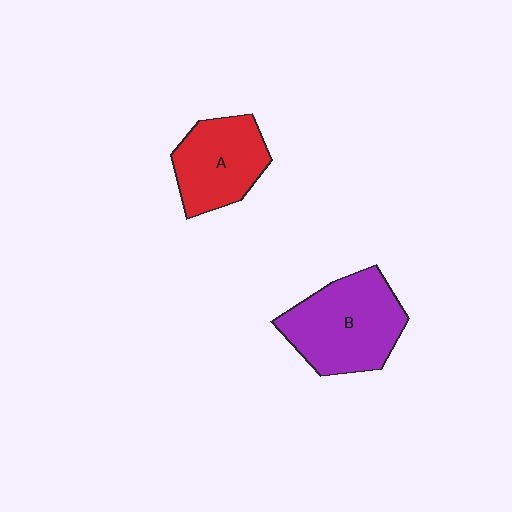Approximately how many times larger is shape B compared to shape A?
Approximately 1.3 times.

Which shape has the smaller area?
Shape A (red).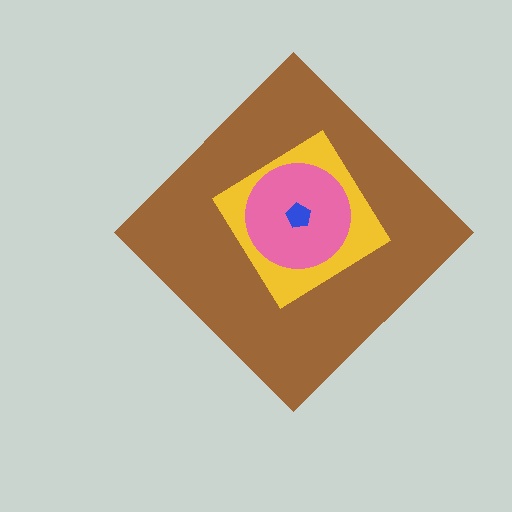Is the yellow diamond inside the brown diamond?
Yes.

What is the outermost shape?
The brown diamond.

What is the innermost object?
The blue pentagon.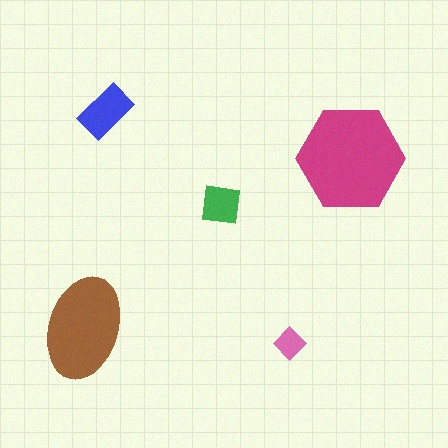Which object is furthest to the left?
The brown ellipse is leftmost.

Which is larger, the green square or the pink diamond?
The green square.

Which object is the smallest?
The pink diamond.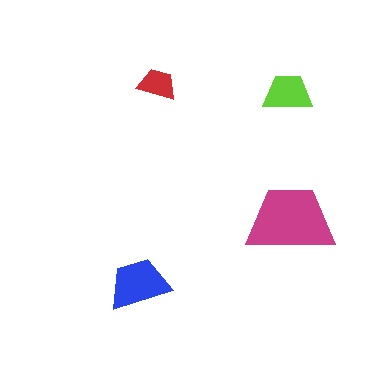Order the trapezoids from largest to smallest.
the magenta one, the blue one, the lime one, the red one.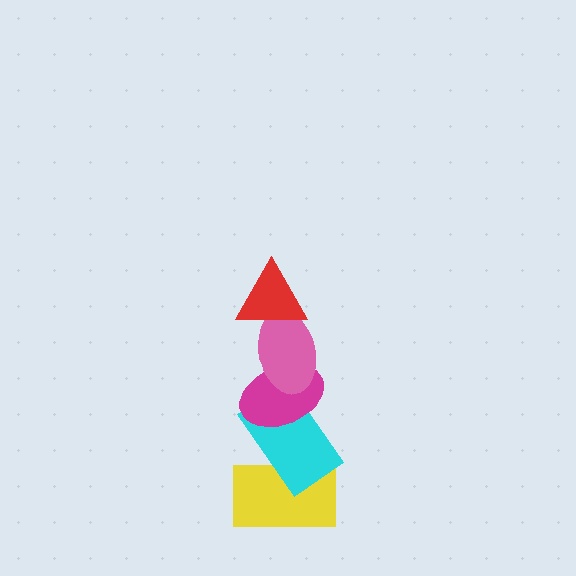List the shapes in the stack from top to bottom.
From top to bottom: the red triangle, the pink ellipse, the magenta ellipse, the cyan rectangle, the yellow rectangle.